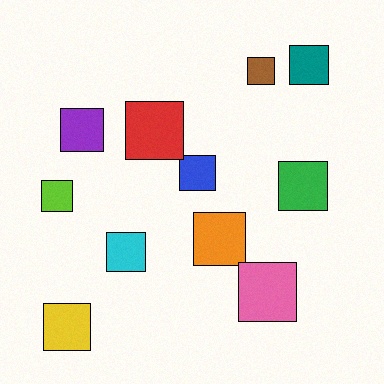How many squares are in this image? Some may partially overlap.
There are 11 squares.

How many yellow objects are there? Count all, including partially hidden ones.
There is 1 yellow object.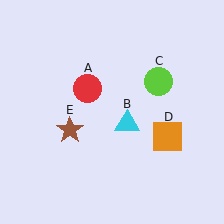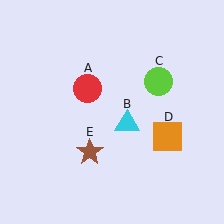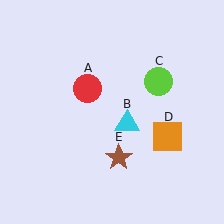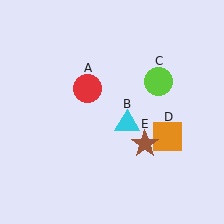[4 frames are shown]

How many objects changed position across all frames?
1 object changed position: brown star (object E).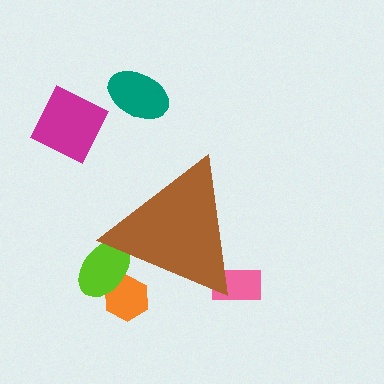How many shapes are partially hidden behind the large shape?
3 shapes are partially hidden.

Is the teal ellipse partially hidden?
No, the teal ellipse is fully visible.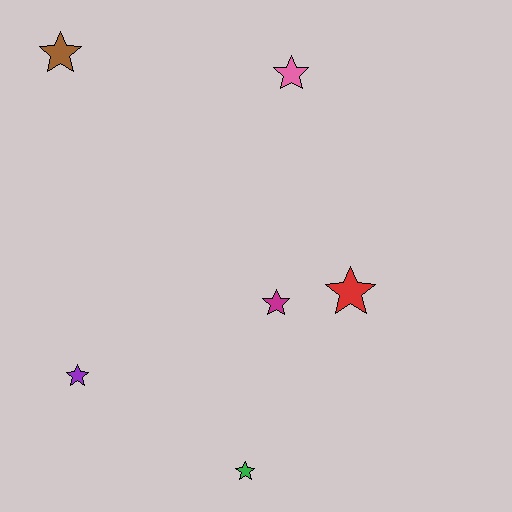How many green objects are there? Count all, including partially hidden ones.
There is 1 green object.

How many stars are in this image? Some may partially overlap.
There are 6 stars.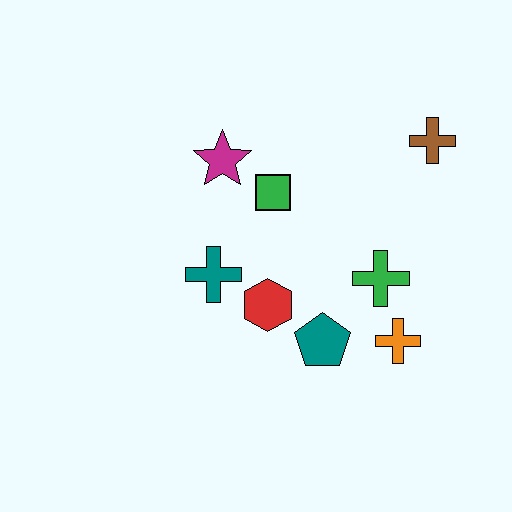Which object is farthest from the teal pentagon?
The brown cross is farthest from the teal pentagon.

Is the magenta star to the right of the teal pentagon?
No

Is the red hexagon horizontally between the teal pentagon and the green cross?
No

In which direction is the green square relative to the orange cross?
The green square is above the orange cross.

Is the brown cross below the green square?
No